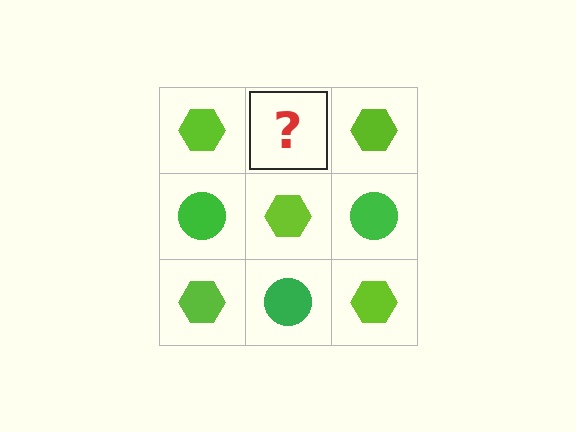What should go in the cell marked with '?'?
The missing cell should contain a green circle.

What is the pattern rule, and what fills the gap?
The rule is that it alternates lime hexagon and green circle in a checkerboard pattern. The gap should be filled with a green circle.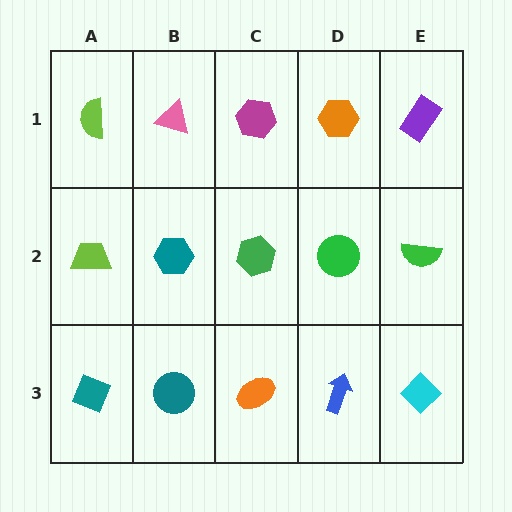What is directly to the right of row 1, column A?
A pink triangle.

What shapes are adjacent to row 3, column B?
A teal hexagon (row 2, column B), a teal diamond (row 3, column A), an orange ellipse (row 3, column C).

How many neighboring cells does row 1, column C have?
3.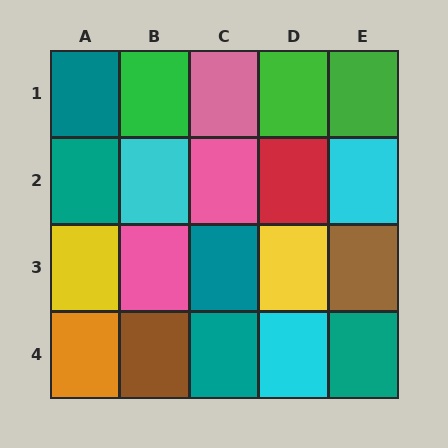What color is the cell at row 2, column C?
Pink.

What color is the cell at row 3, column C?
Teal.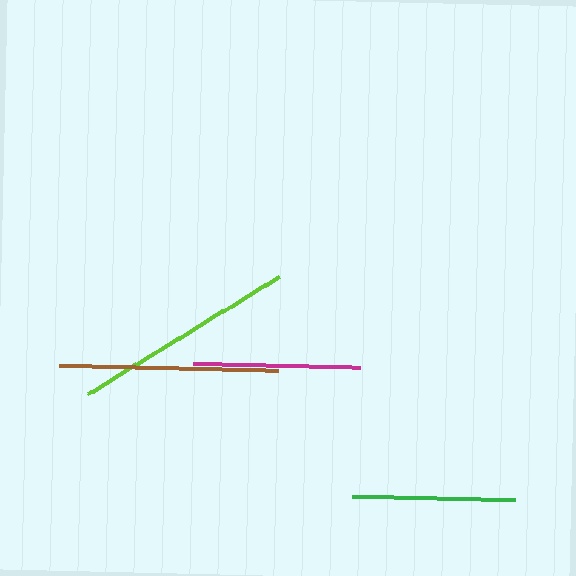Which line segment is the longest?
The lime line is the longest at approximately 225 pixels.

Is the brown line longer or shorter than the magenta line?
The brown line is longer than the magenta line.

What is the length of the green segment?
The green segment is approximately 162 pixels long.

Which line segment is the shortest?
The green line is the shortest at approximately 162 pixels.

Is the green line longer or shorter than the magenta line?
The magenta line is longer than the green line.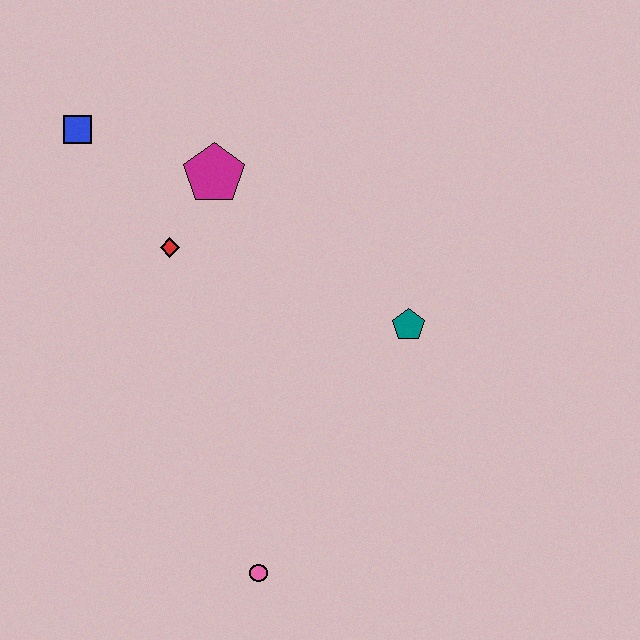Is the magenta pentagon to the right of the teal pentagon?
No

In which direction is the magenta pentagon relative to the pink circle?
The magenta pentagon is above the pink circle.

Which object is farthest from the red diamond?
The pink circle is farthest from the red diamond.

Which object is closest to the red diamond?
The magenta pentagon is closest to the red diamond.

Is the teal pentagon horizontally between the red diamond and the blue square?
No